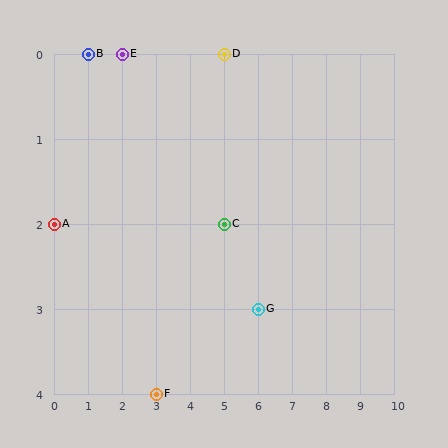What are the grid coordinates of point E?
Point E is at grid coordinates (2, 0).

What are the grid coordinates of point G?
Point G is at grid coordinates (6, 3).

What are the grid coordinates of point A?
Point A is at grid coordinates (0, 2).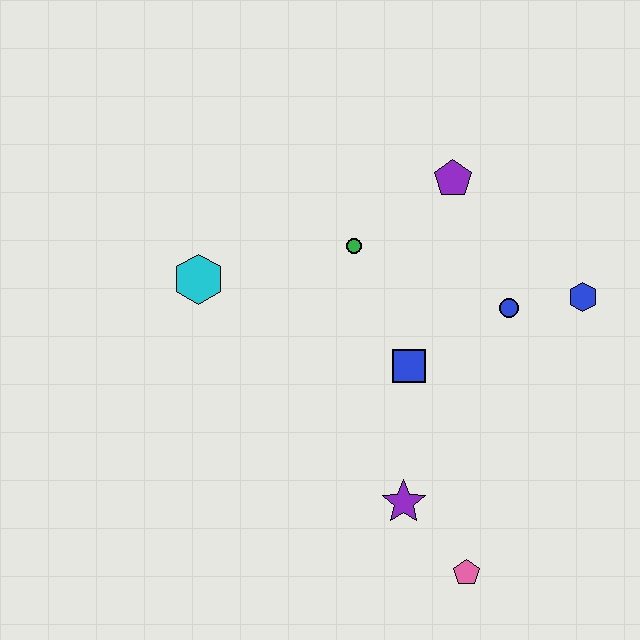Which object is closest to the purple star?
The pink pentagon is closest to the purple star.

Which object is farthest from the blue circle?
The cyan hexagon is farthest from the blue circle.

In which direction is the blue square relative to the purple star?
The blue square is above the purple star.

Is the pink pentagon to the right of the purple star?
Yes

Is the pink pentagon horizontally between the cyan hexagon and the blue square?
No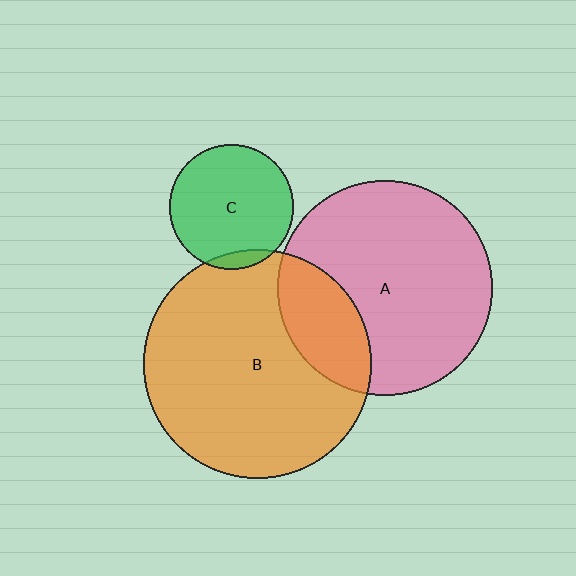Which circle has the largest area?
Circle B (orange).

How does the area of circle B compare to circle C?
Approximately 3.4 times.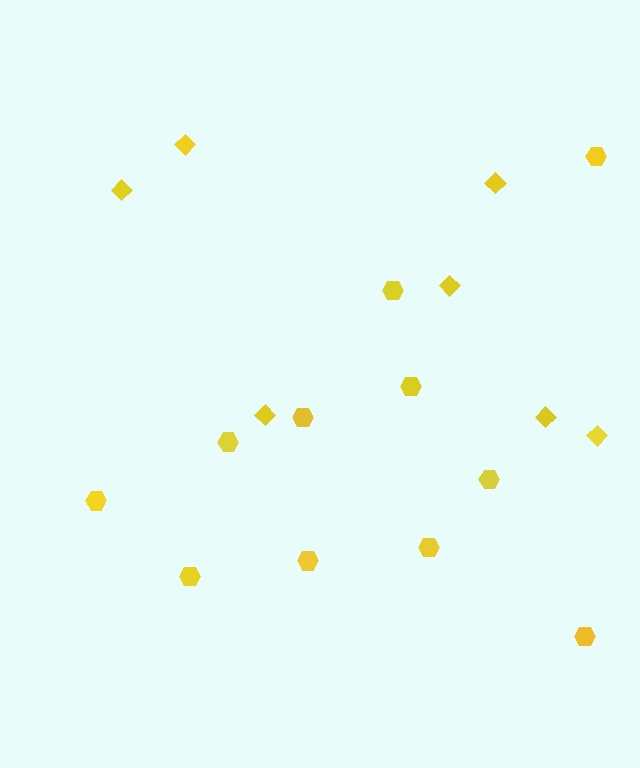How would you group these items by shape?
There are 2 groups: one group of diamonds (7) and one group of hexagons (11).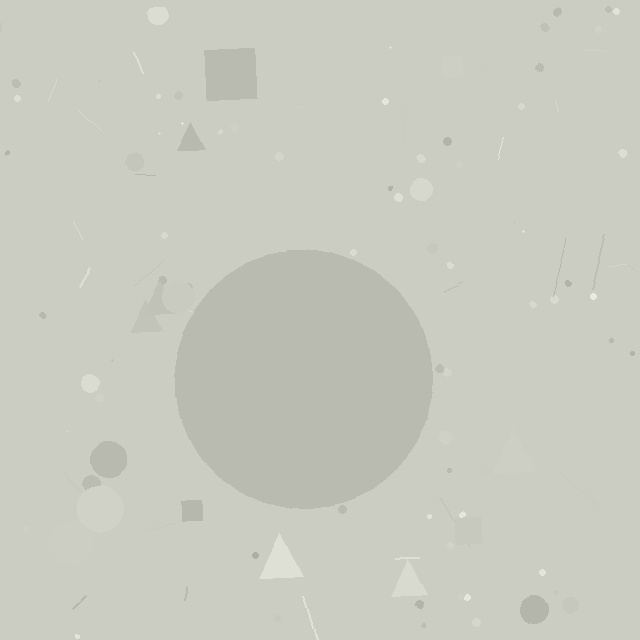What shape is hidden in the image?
A circle is hidden in the image.